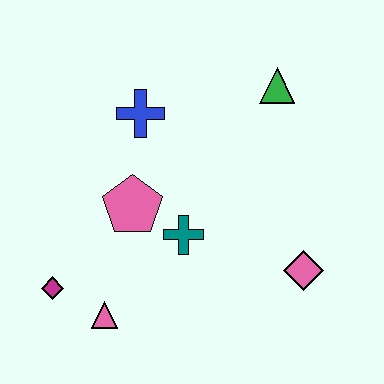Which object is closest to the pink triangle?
The magenta diamond is closest to the pink triangle.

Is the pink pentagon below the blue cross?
Yes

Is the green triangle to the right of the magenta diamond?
Yes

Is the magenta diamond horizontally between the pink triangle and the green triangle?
No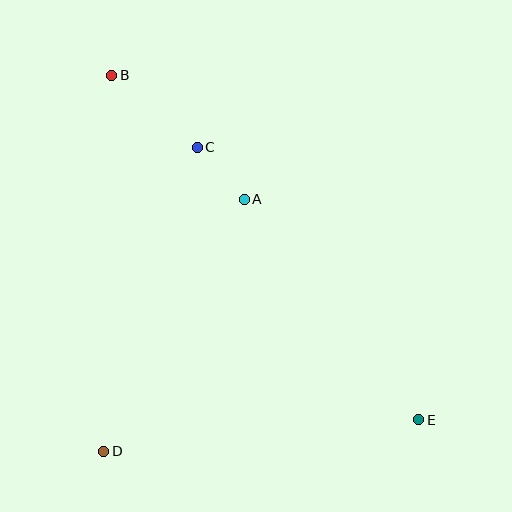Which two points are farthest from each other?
Points B and E are farthest from each other.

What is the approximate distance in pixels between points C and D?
The distance between C and D is approximately 318 pixels.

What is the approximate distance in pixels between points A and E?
The distance between A and E is approximately 281 pixels.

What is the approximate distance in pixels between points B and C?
The distance between B and C is approximately 112 pixels.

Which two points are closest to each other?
Points A and C are closest to each other.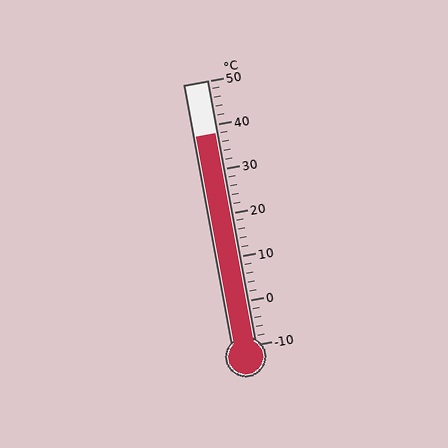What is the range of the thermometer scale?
The thermometer scale ranges from -10°C to 50°C.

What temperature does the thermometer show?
The thermometer shows approximately 38°C.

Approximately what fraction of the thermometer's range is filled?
The thermometer is filled to approximately 80% of its range.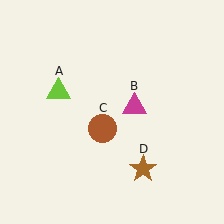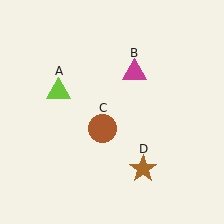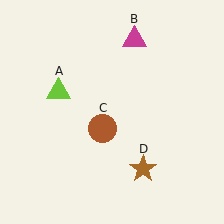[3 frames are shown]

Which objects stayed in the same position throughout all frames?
Lime triangle (object A) and brown circle (object C) and brown star (object D) remained stationary.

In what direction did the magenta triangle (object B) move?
The magenta triangle (object B) moved up.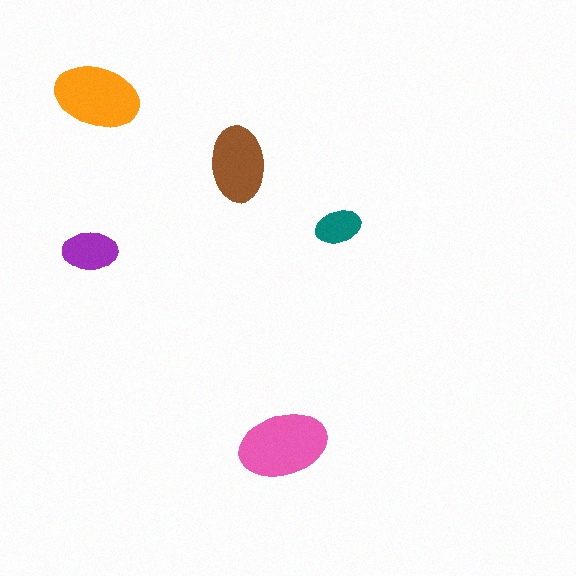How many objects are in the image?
There are 5 objects in the image.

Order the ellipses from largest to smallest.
the pink one, the orange one, the brown one, the purple one, the teal one.